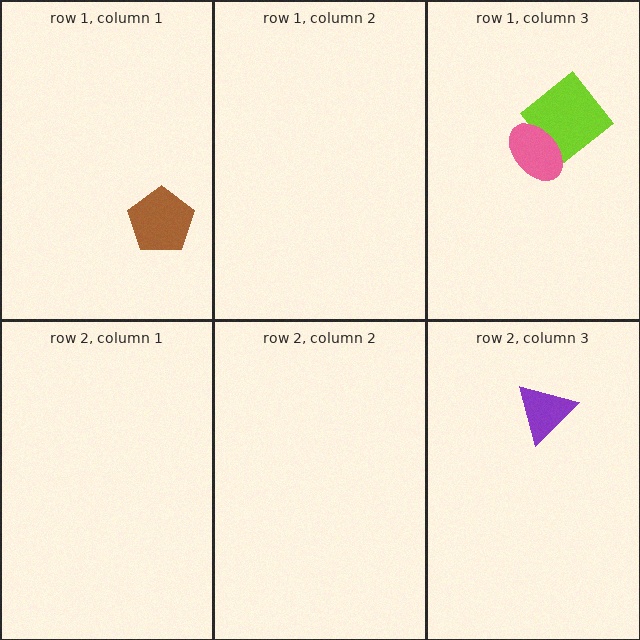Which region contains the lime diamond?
The row 1, column 3 region.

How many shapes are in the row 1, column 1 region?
1.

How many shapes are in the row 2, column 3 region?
1.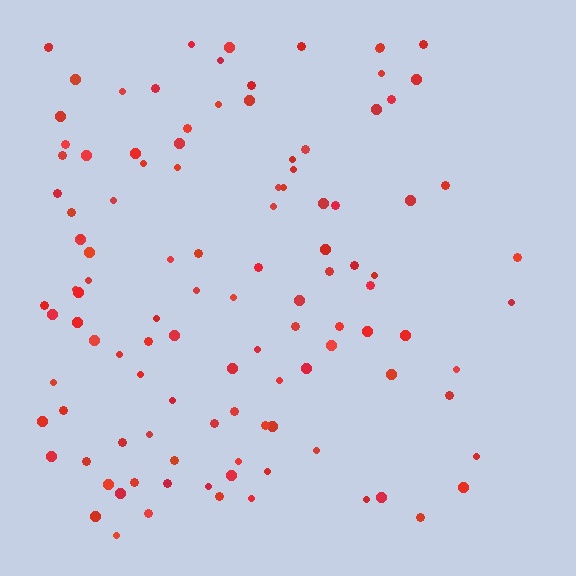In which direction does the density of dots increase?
From right to left, with the left side densest.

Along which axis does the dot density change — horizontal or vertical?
Horizontal.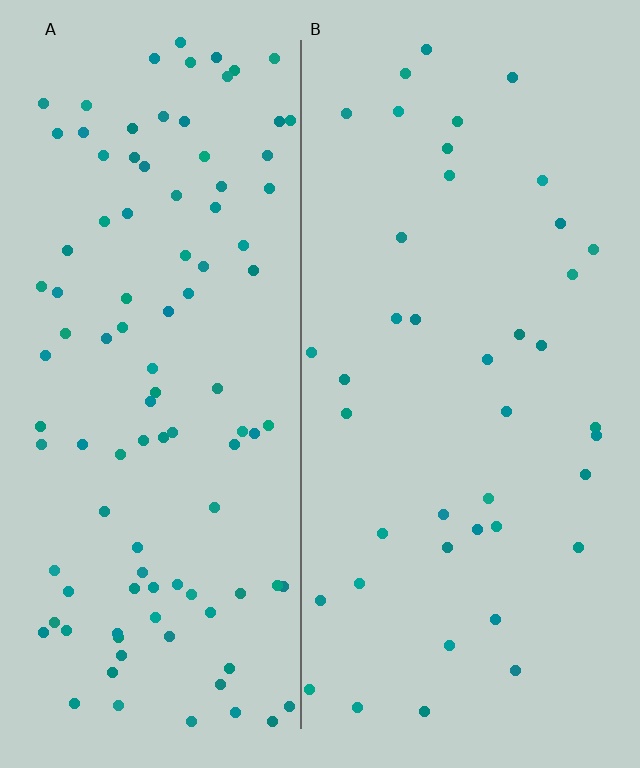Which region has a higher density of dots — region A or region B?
A (the left).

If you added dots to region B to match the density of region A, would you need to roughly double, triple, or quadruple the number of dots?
Approximately triple.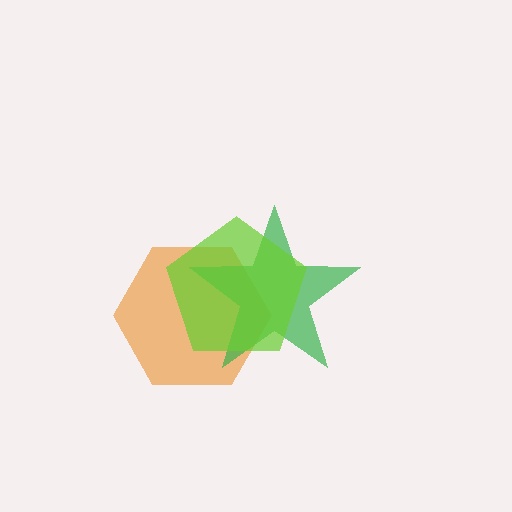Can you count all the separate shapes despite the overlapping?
Yes, there are 3 separate shapes.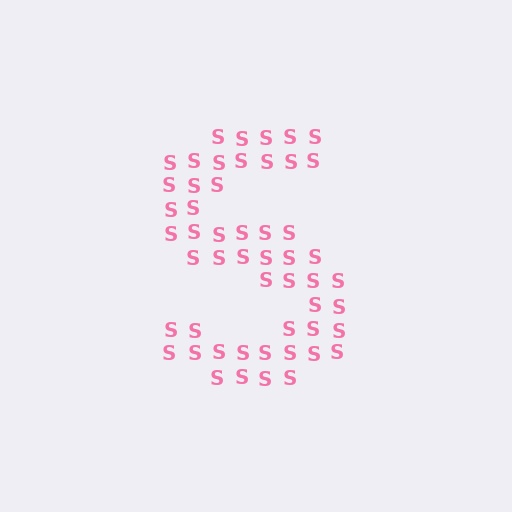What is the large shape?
The large shape is the letter S.